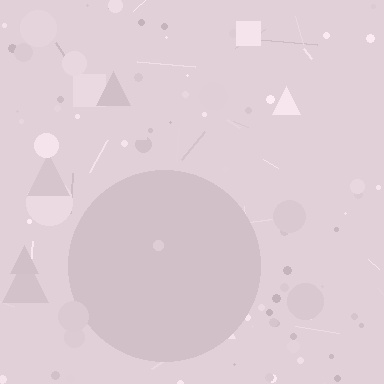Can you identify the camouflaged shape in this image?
The camouflaged shape is a circle.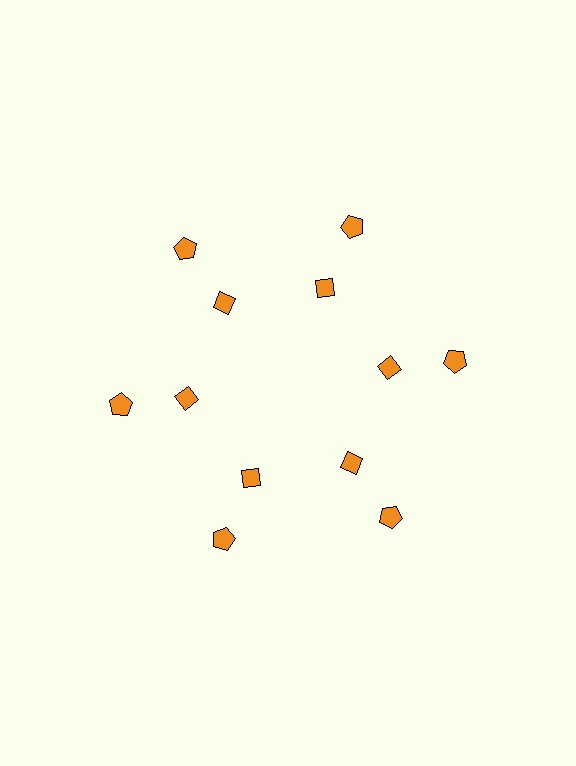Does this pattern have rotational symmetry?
Yes, this pattern has 6-fold rotational symmetry. It looks the same after rotating 60 degrees around the center.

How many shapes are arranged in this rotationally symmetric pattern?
There are 12 shapes, arranged in 6 groups of 2.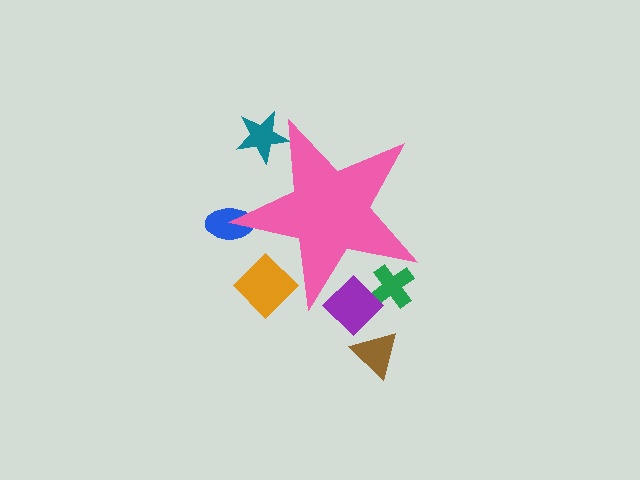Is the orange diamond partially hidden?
Yes, the orange diamond is partially hidden behind the pink star.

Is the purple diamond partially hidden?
Yes, the purple diamond is partially hidden behind the pink star.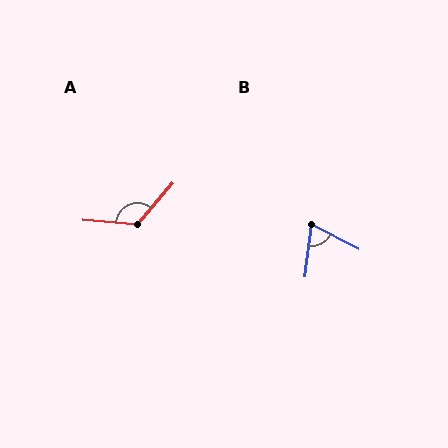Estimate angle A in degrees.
Approximately 126 degrees.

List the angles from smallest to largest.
B (71°), A (126°).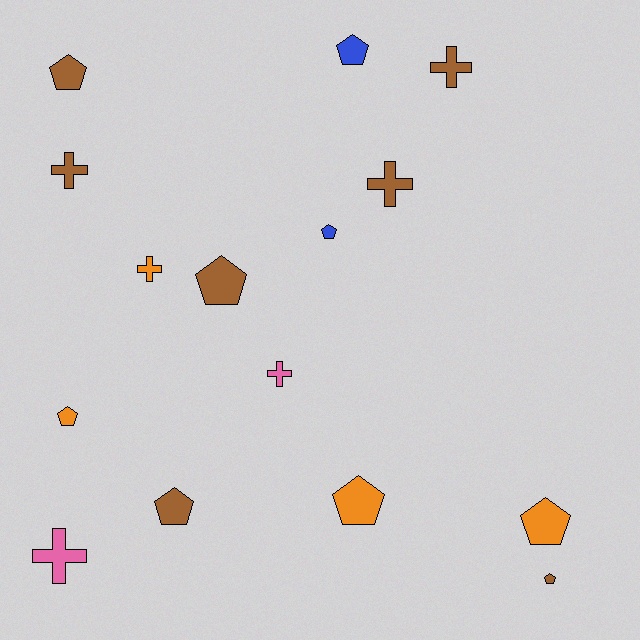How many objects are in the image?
There are 15 objects.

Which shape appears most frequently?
Pentagon, with 9 objects.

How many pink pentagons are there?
There are no pink pentagons.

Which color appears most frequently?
Brown, with 7 objects.